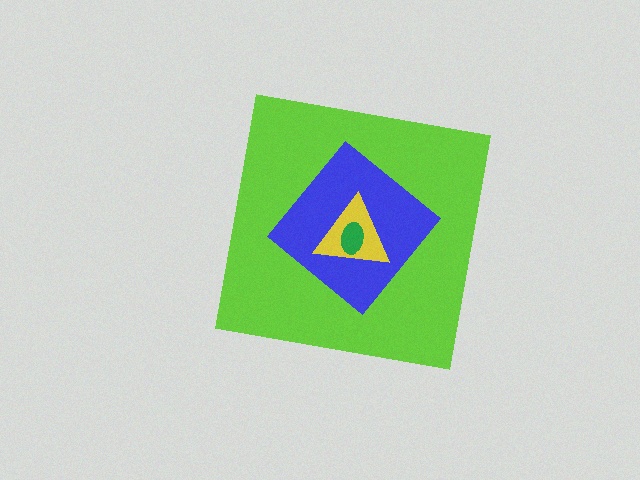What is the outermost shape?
The lime square.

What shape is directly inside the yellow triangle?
The green ellipse.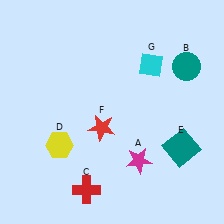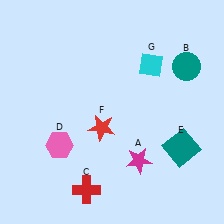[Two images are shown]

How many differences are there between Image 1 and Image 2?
There is 1 difference between the two images.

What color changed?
The hexagon (D) changed from yellow in Image 1 to pink in Image 2.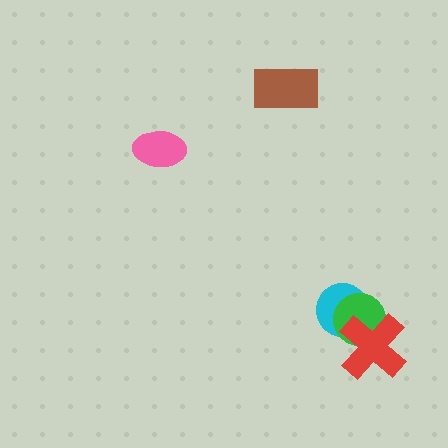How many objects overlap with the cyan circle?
2 objects overlap with the cyan circle.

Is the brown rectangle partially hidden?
No, no other shape covers it.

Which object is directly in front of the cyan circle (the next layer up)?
The green circle is directly in front of the cyan circle.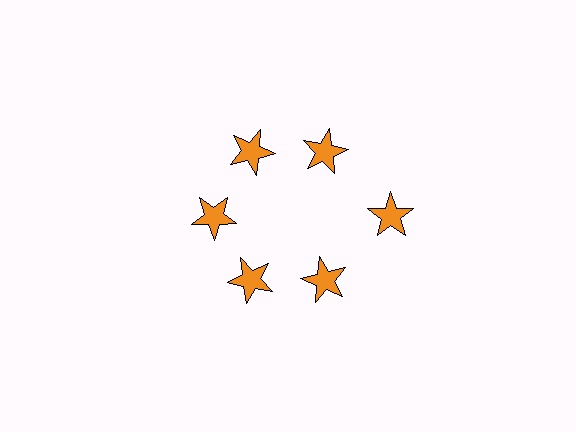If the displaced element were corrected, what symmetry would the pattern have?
It would have 6-fold rotational symmetry — the pattern would map onto itself every 60 degrees.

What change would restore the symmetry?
The symmetry would be restored by moving it inward, back onto the ring so that all 6 stars sit at equal angles and equal distance from the center.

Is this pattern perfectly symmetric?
No. The 6 orange stars are arranged in a ring, but one element near the 3 o'clock position is pushed outward from the center, breaking the 6-fold rotational symmetry.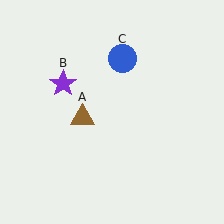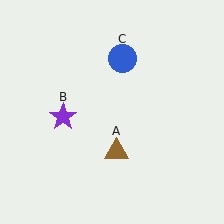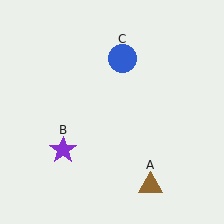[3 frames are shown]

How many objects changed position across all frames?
2 objects changed position: brown triangle (object A), purple star (object B).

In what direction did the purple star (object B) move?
The purple star (object B) moved down.